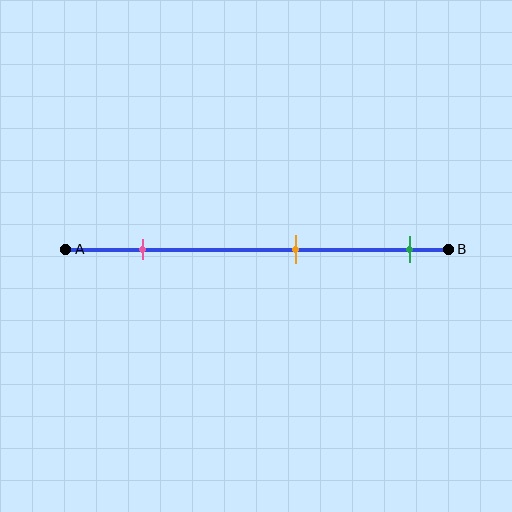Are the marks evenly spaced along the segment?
Yes, the marks are approximately evenly spaced.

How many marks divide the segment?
There are 3 marks dividing the segment.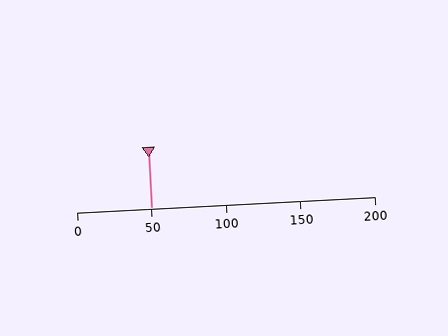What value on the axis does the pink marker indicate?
The marker indicates approximately 50.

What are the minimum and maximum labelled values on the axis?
The axis runs from 0 to 200.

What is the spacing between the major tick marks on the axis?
The major ticks are spaced 50 apart.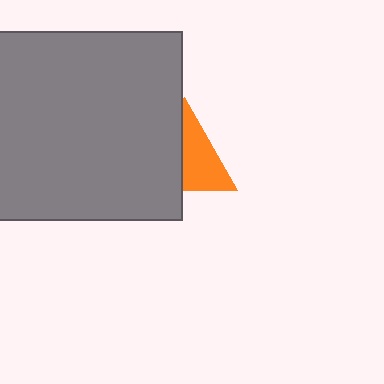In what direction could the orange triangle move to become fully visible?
The orange triangle could move right. That would shift it out from behind the gray square entirely.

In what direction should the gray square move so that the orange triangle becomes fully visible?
The gray square should move left. That is the shortest direction to clear the overlap and leave the orange triangle fully visible.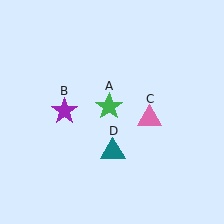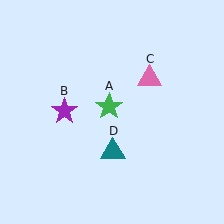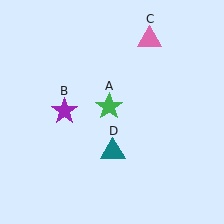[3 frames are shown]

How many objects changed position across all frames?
1 object changed position: pink triangle (object C).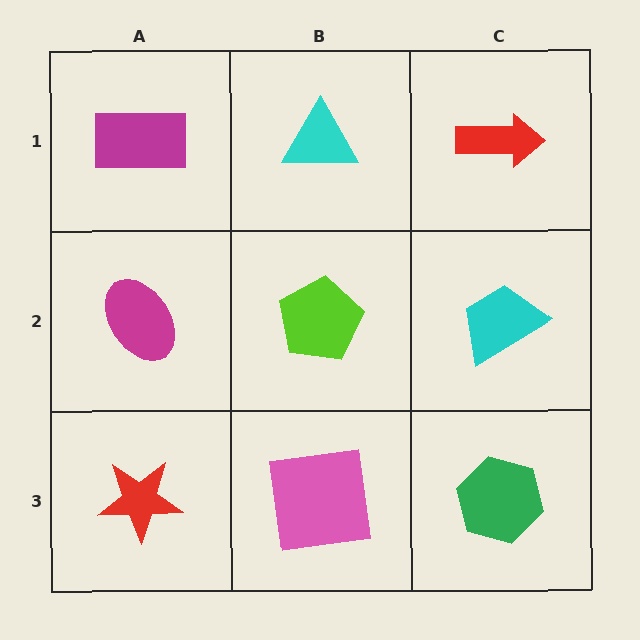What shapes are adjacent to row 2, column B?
A cyan triangle (row 1, column B), a pink square (row 3, column B), a magenta ellipse (row 2, column A), a cyan trapezoid (row 2, column C).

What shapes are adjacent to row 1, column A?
A magenta ellipse (row 2, column A), a cyan triangle (row 1, column B).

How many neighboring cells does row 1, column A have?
2.